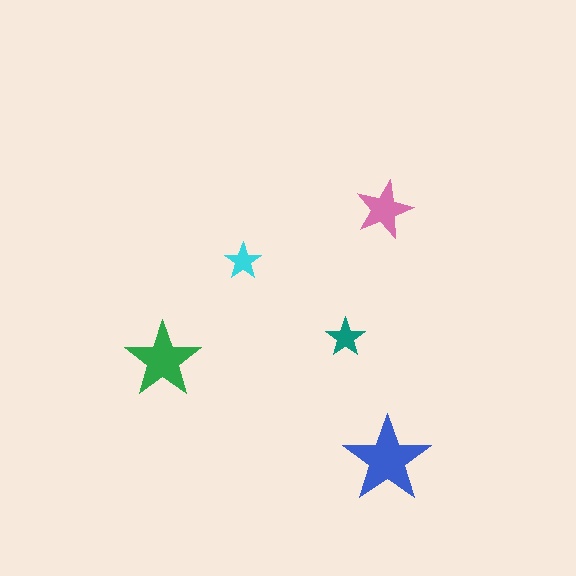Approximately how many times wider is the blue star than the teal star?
About 2 times wider.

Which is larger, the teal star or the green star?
The green one.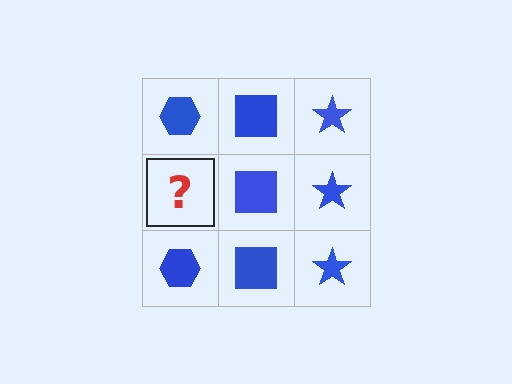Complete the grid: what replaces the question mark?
The question mark should be replaced with a blue hexagon.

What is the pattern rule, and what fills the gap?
The rule is that each column has a consistent shape. The gap should be filled with a blue hexagon.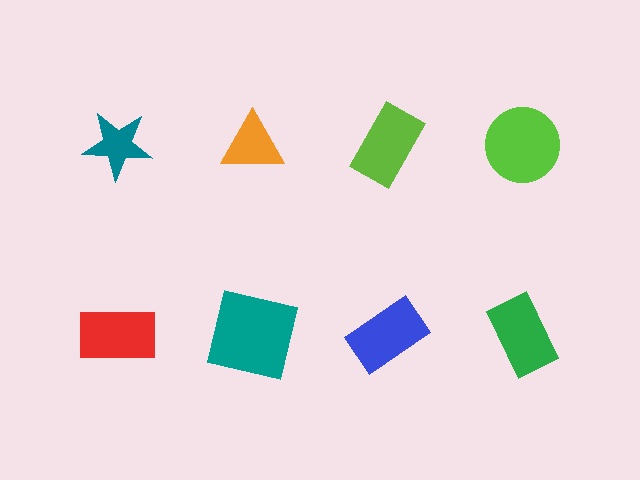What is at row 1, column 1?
A teal star.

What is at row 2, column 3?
A blue rectangle.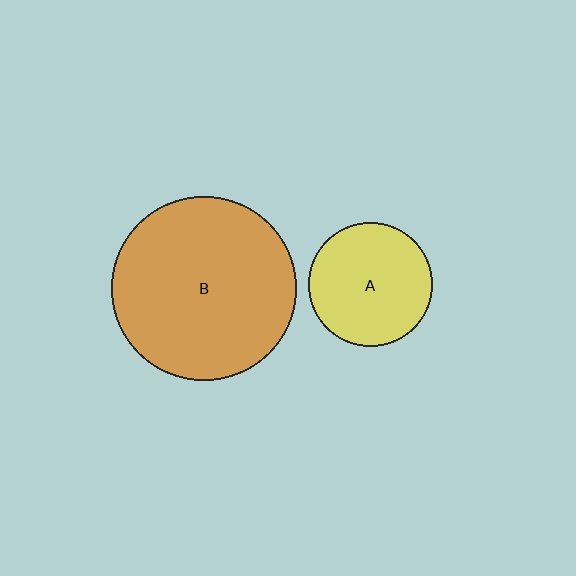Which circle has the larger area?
Circle B (orange).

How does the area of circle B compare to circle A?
Approximately 2.2 times.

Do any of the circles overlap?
No, none of the circles overlap.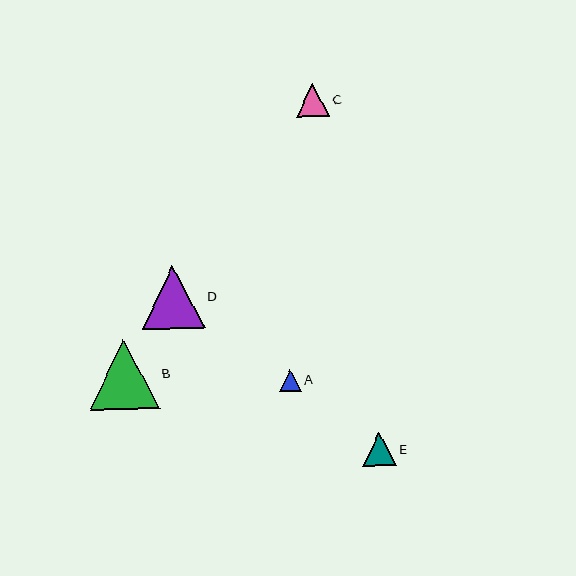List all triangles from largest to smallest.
From largest to smallest: B, D, E, C, A.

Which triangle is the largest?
Triangle B is the largest with a size of approximately 70 pixels.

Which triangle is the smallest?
Triangle A is the smallest with a size of approximately 22 pixels.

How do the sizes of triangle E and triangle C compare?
Triangle E and triangle C are approximately the same size.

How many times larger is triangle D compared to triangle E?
Triangle D is approximately 1.9 times the size of triangle E.